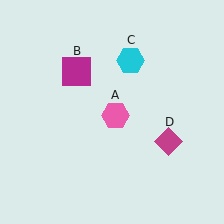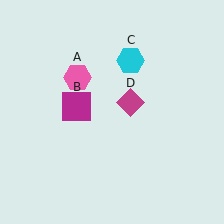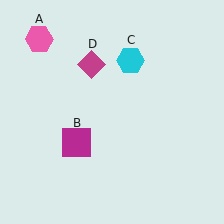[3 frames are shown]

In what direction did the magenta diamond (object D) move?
The magenta diamond (object D) moved up and to the left.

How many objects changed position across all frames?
3 objects changed position: pink hexagon (object A), magenta square (object B), magenta diamond (object D).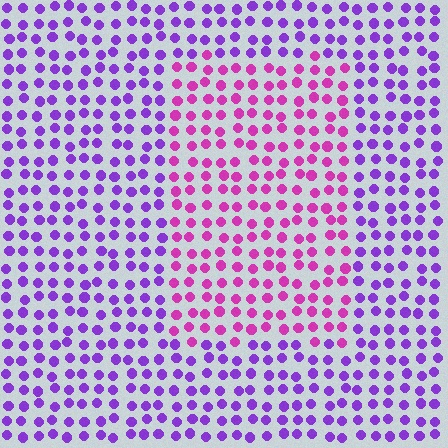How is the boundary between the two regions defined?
The boundary is defined purely by a slight shift in hue (about 40 degrees). Spacing, size, and orientation are identical on both sides.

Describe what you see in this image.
The image is filled with small purple elements in a uniform arrangement. A rectangle-shaped region is visible where the elements are tinted to a slightly different hue, forming a subtle color boundary.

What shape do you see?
I see a rectangle.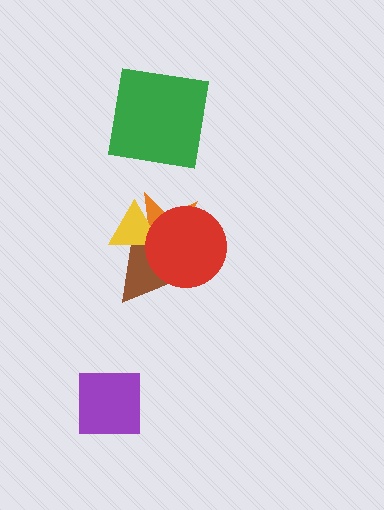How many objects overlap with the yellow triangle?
3 objects overlap with the yellow triangle.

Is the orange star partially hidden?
Yes, it is partially covered by another shape.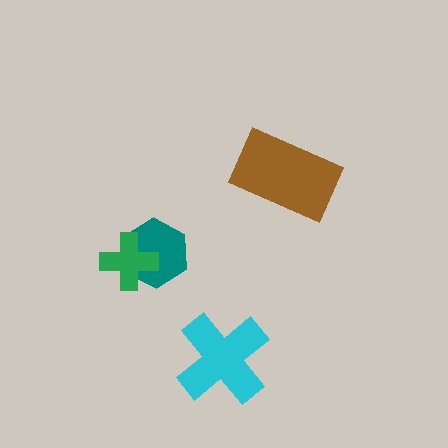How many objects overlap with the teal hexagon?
1 object overlaps with the teal hexagon.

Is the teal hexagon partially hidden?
Yes, it is partially covered by another shape.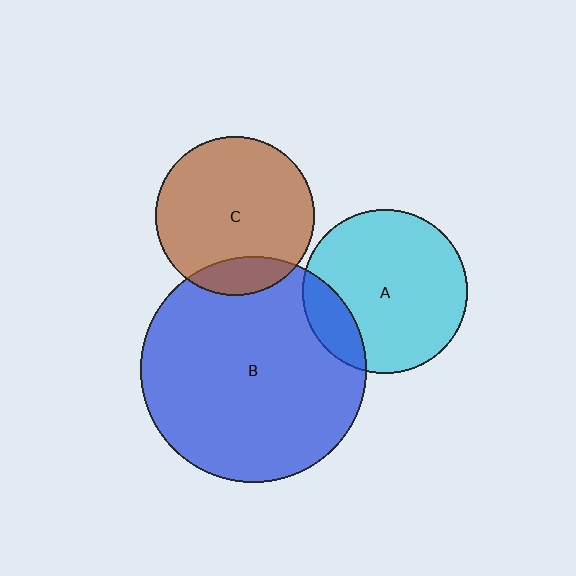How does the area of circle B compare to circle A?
Approximately 1.9 times.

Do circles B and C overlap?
Yes.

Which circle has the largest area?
Circle B (blue).